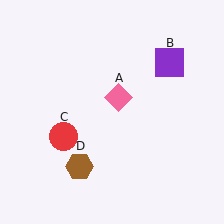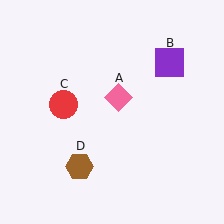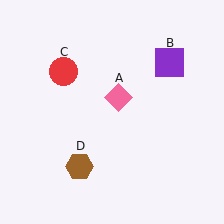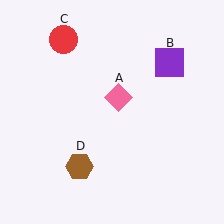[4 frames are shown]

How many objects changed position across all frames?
1 object changed position: red circle (object C).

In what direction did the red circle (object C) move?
The red circle (object C) moved up.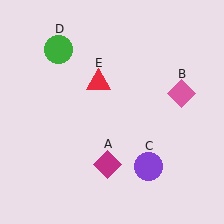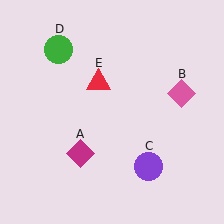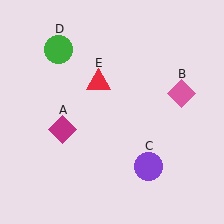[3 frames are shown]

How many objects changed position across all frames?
1 object changed position: magenta diamond (object A).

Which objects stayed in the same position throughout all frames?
Pink diamond (object B) and purple circle (object C) and green circle (object D) and red triangle (object E) remained stationary.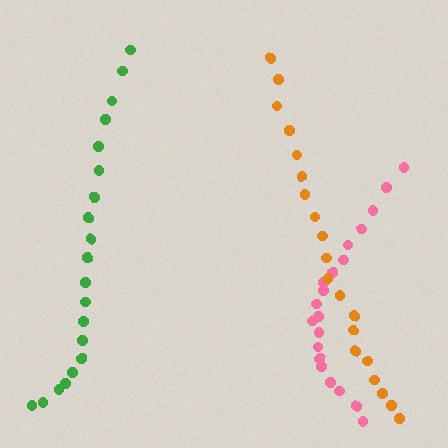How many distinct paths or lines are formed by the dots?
There are 3 distinct paths.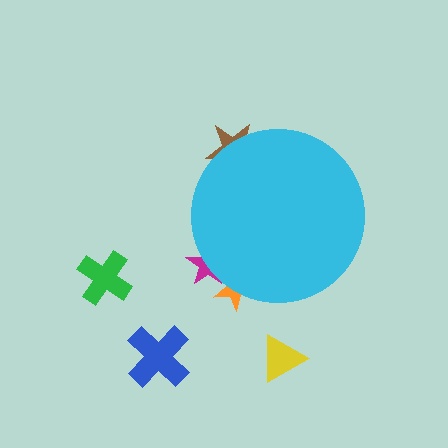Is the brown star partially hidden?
Yes, the brown star is partially hidden behind the cyan circle.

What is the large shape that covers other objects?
A cyan circle.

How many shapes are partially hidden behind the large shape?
3 shapes are partially hidden.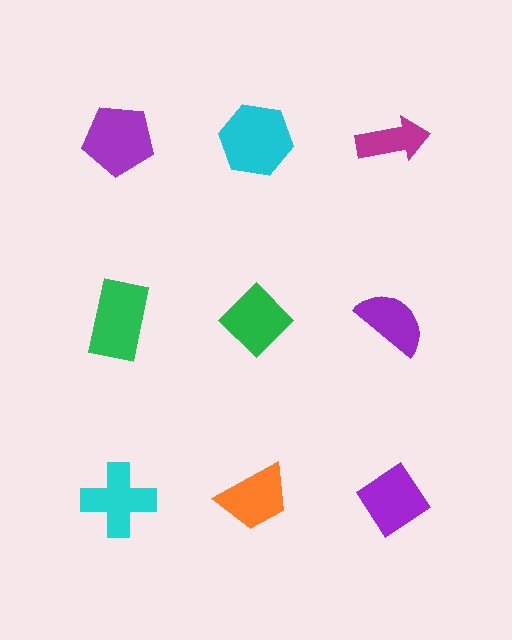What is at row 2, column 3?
A purple semicircle.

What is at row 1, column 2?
A cyan hexagon.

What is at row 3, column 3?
A purple diamond.